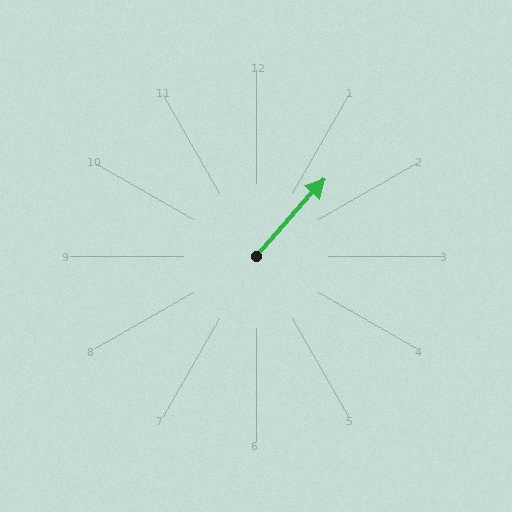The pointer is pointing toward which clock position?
Roughly 1 o'clock.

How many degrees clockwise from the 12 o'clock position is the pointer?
Approximately 42 degrees.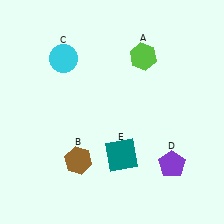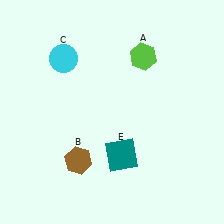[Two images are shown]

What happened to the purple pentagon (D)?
The purple pentagon (D) was removed in Image 2. It was in the bottom-right area of Image 1.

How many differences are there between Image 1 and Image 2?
There is 1 difference between the two images.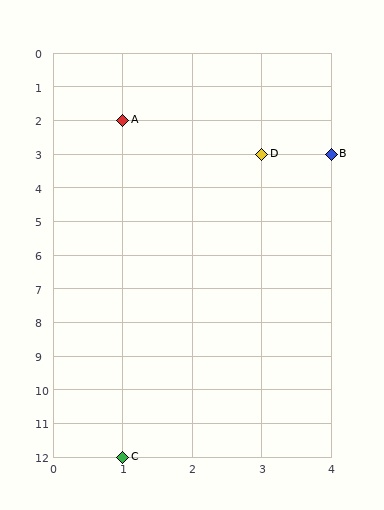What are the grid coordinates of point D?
Point D is at grid coordinates (3, 3).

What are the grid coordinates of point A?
Point A is at grid coordinates (1, 2).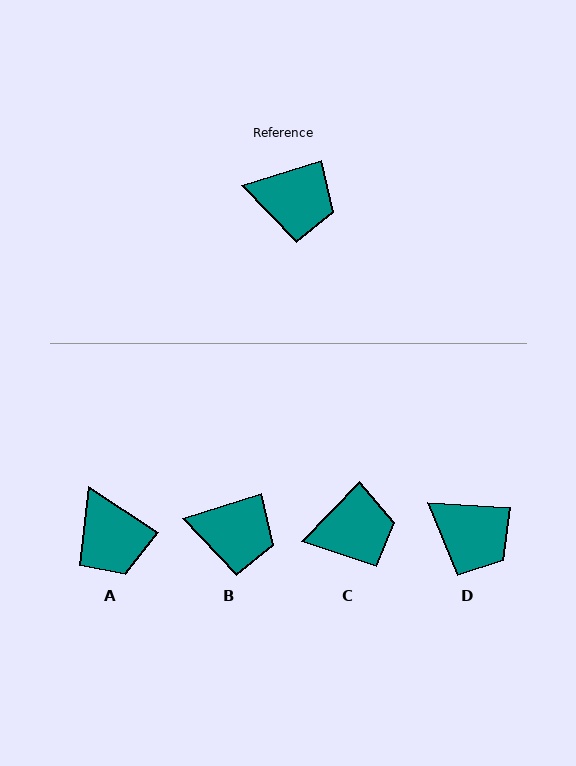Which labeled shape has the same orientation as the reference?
B.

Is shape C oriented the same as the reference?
No, it is off by about 28 degrees.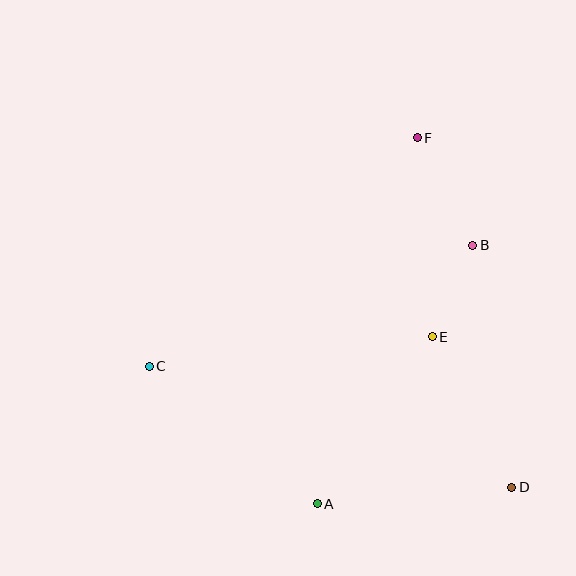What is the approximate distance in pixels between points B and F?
The distance between B and F is approximately 121 pixels.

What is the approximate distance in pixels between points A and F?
The distance between A and F is approximately 379 pixels.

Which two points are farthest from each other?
Points C and D are farthest from each other.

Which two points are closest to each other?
Points B and E are closest to each other.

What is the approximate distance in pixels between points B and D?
The distance between B and D is approximately 245 pixels.